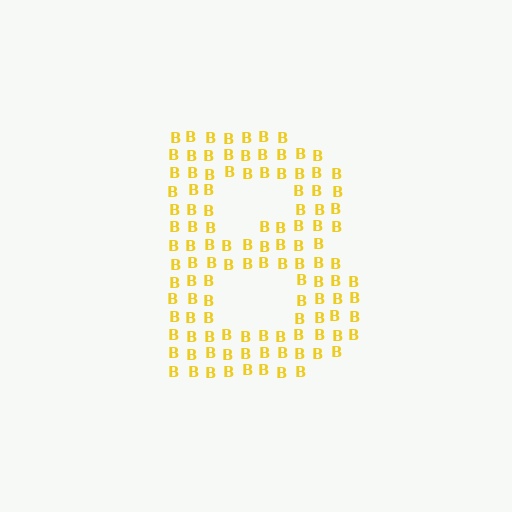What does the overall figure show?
The overall figure shows the letter B.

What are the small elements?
The small elements are letter B's.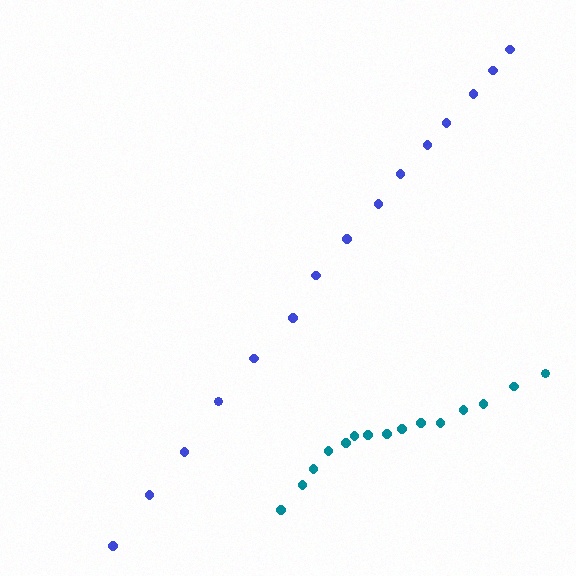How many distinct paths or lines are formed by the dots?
There are 2 distinct paths.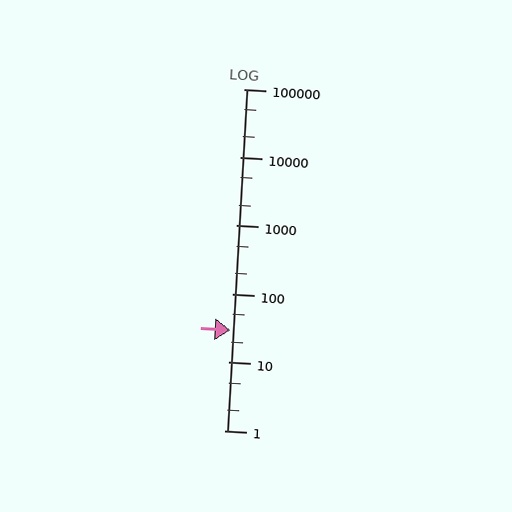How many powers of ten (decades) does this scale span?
The scale spans 5 decades, from 1 to 100000.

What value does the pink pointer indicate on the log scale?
The pointer indicates approximately 29.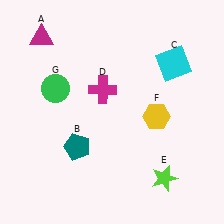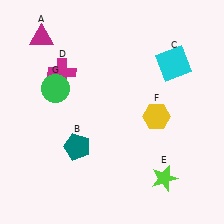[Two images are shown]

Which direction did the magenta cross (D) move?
The magenta cross (D) moved left.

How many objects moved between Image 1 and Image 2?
1 object moved between the two images.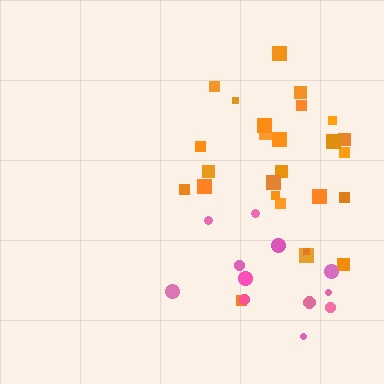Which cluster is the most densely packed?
Orange.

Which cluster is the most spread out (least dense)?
Pink.